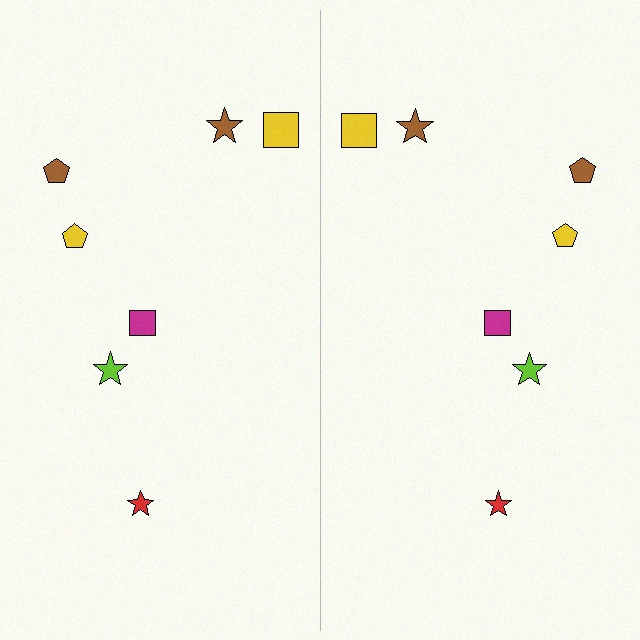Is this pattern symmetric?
Yes, this pattern has bilateral (reflection) symmetry.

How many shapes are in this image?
There are 14 shapes in this image.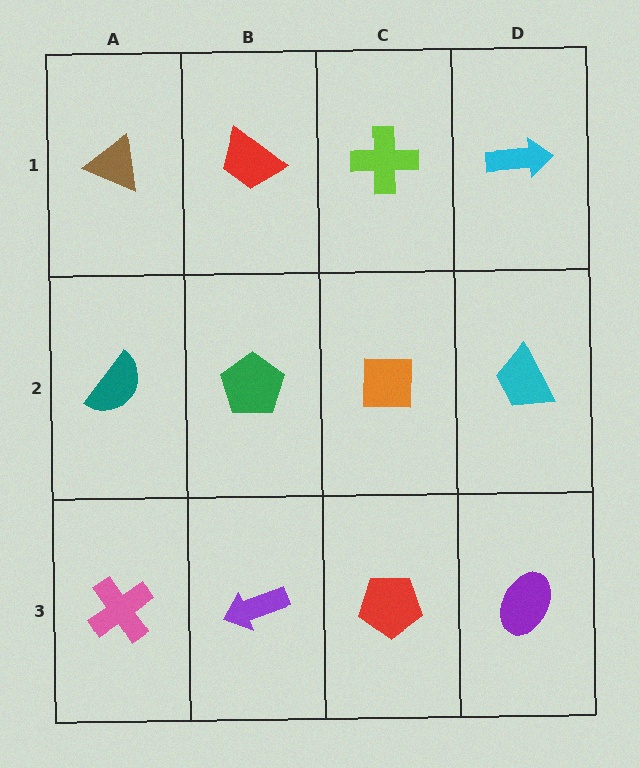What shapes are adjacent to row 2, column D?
A cyan arrow (row 1, column D), a purple ellipse (row 3, column D), an orange square (row 2, column C).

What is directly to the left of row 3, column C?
A purple arrow.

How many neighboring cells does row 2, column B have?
4.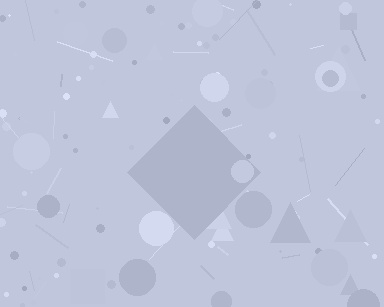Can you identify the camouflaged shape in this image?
The camouflaged shape is a diamond.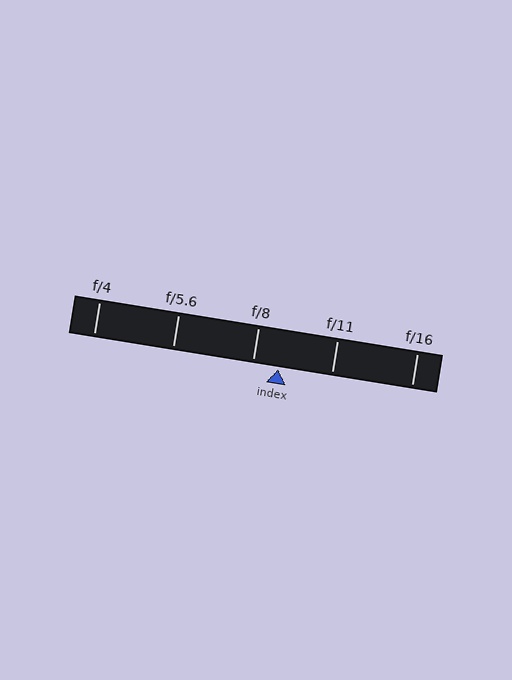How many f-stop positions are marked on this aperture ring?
There are 5 f-stop positions marked.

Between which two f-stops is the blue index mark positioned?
The index mark is between f/8 and f/11.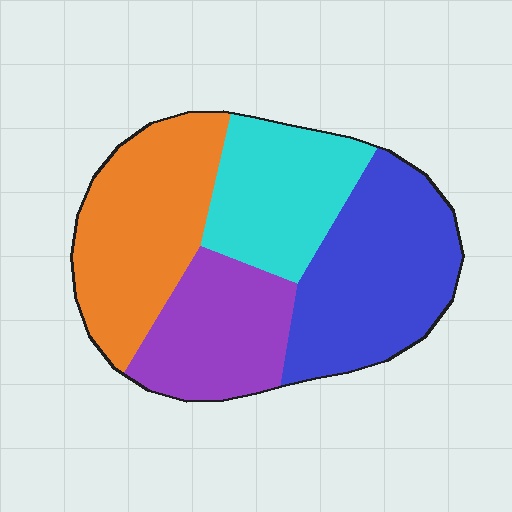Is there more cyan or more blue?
Blue.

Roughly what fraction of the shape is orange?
Orange takes up about one quarter (1/4) of the shape.